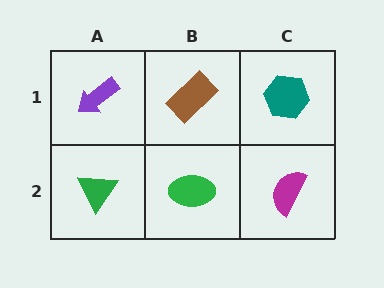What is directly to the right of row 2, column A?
A green ellipse.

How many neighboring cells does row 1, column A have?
2.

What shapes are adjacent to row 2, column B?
A brown rectangle (row 1, column B), a green triangle (row 2, column A), a magenta semicircle (row 2, column C).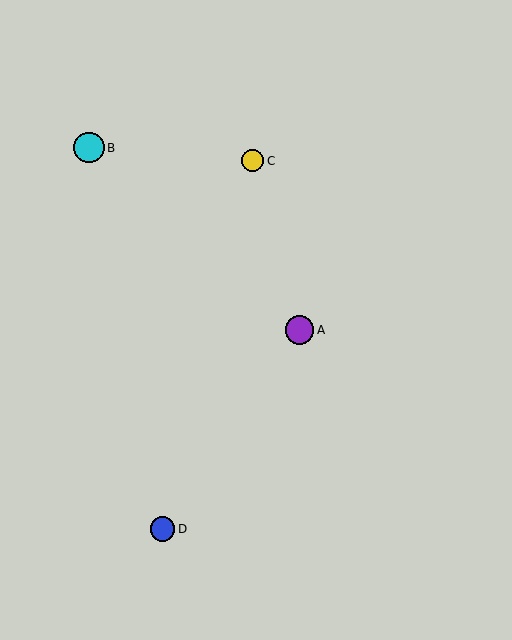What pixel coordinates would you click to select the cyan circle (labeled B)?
Click at (89, 148) to select the cyan circle B.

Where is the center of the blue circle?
The center of the blue circle is at (162, 529).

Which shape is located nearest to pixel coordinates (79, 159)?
The cyan circle (labeled B) at (89, 148) is nearest to that location.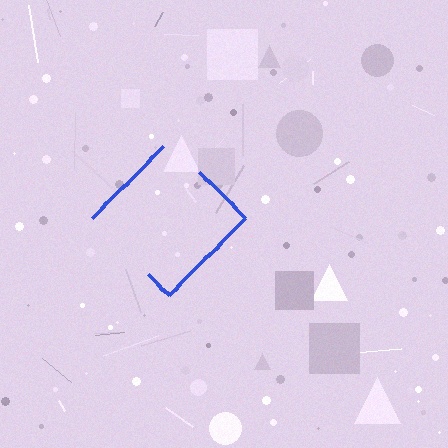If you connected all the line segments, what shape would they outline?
They would outline a diamond.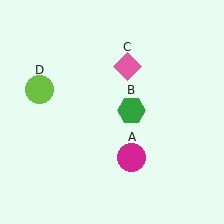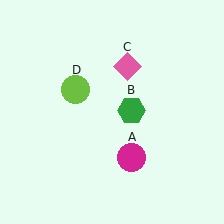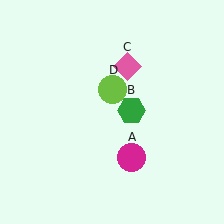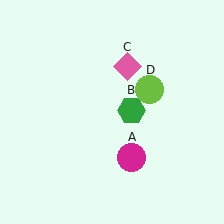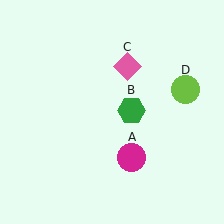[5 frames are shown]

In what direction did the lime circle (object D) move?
The lime circle (object D) moved right.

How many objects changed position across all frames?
1 object changed position: lime circle (object D).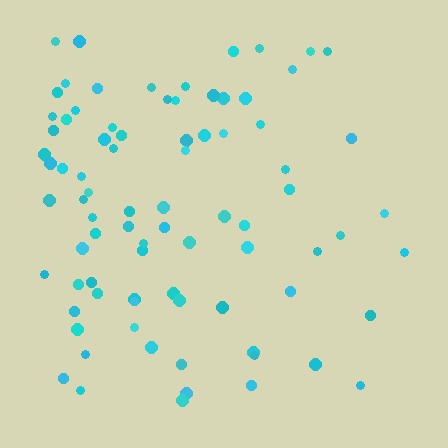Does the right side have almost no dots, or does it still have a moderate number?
Still a moderate number, just noticeably fewer than the left.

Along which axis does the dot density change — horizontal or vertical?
Horizontal.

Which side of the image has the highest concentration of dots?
The left.